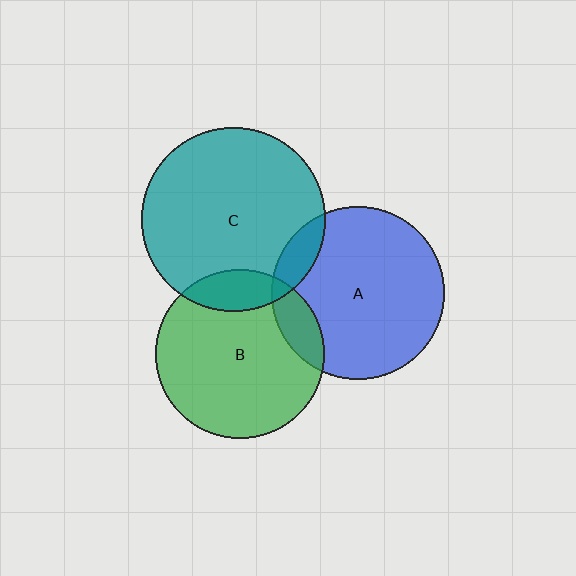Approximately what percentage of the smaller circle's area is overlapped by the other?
Approximately 15%.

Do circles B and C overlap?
Yes.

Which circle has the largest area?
Circle C (teal).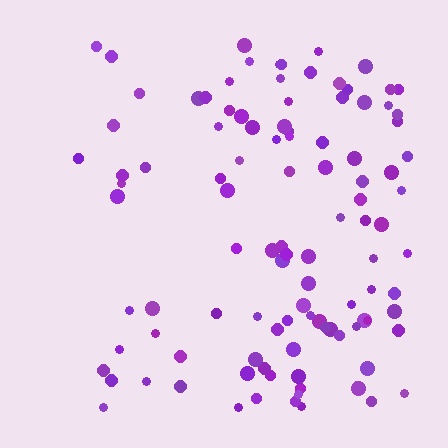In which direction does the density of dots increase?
From left to right, with the right side densest.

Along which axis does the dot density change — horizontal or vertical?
Horizontal.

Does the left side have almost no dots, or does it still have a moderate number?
Still a moderate number, just noticeably fewer than the right.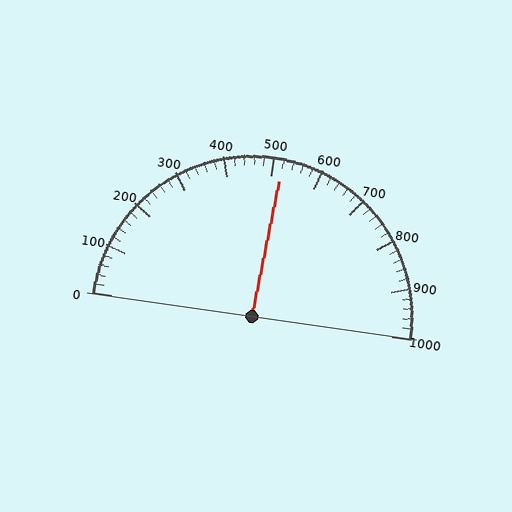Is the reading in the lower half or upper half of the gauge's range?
The reading is in the upper half of the range (0 to 1000).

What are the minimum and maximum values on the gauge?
The gauge ranges from 0 to 1000.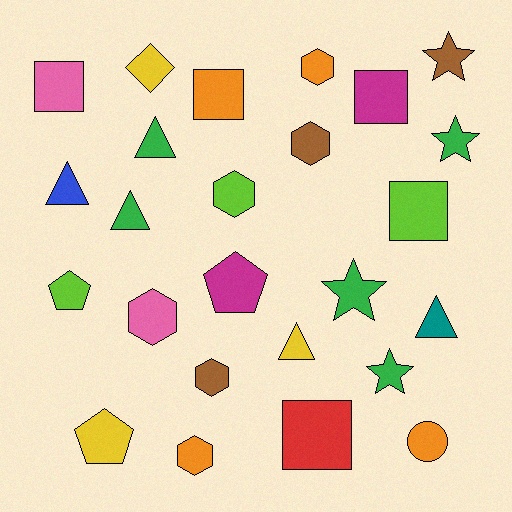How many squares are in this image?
There are 5 squares.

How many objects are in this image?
There are 25 objects.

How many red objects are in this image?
There is 1 red object.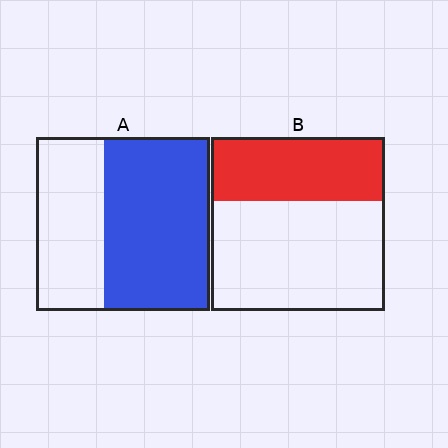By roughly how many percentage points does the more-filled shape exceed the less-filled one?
By roughly 25 percentage points (A over B).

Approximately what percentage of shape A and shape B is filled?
A is approximately 60% and B is approximately 35%.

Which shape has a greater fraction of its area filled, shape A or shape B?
Shape A.